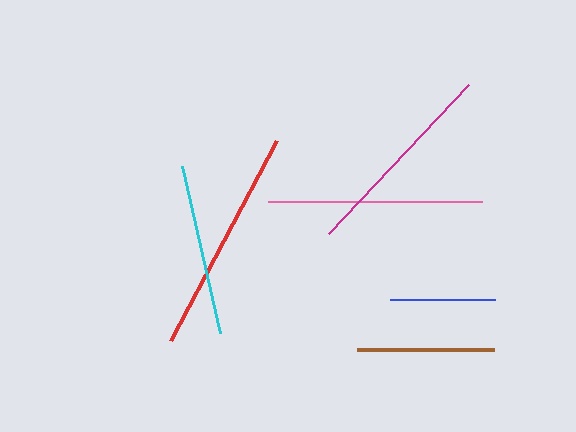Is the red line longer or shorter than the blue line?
The red line is longer than the blue line.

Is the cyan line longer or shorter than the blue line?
The cyan line is longer than the blue line.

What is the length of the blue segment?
The blue segment is approximately 105 pixels long.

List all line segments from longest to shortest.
From longest to shortest: red, pink, magenta, cyan, brown, blue.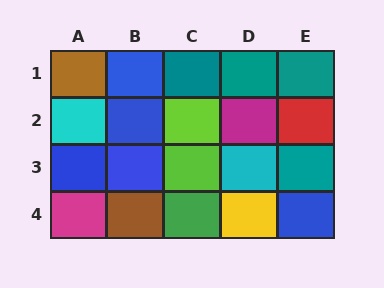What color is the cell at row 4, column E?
Blue.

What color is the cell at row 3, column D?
Cyan.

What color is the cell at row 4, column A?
Magenta.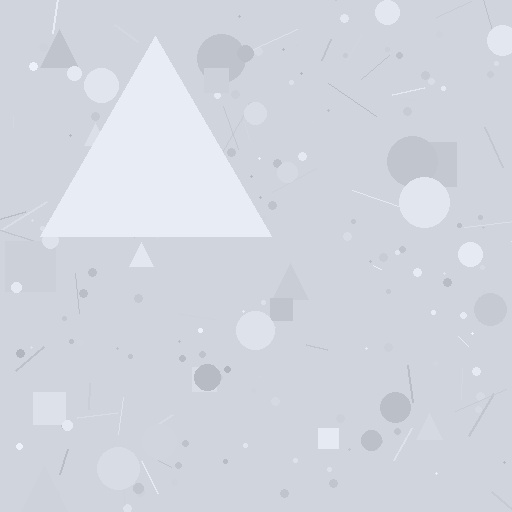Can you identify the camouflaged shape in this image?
The camouflaged shape is a triangle.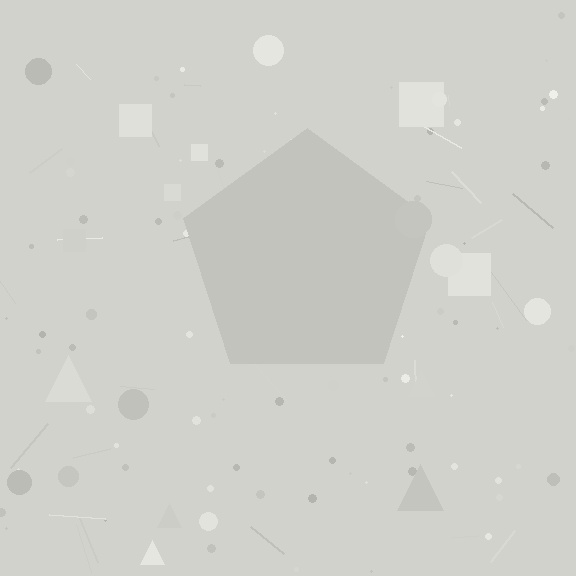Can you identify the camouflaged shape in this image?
The camouflaged shape is a pentagon.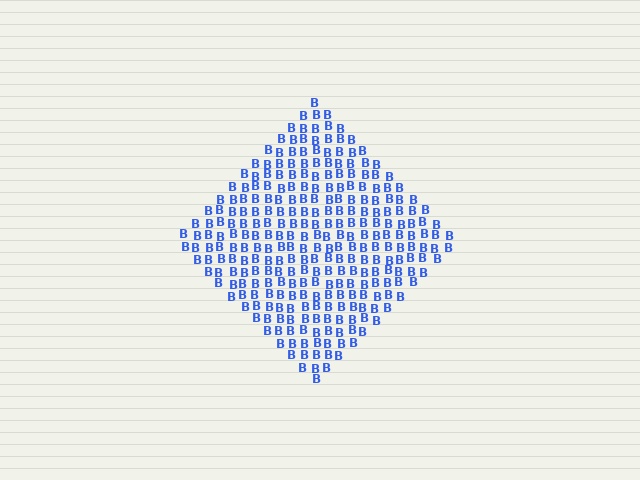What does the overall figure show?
The overall figure shows a diamond.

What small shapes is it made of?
It is made of small letter B's.